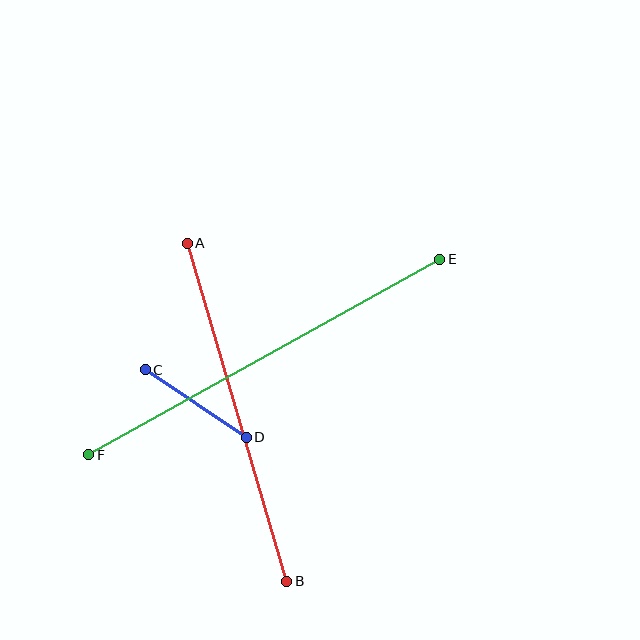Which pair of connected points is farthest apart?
Points E and F are farthest apart.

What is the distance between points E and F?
The distance is approximately 402 pixels.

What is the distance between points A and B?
The distance is approximately 352 pixels.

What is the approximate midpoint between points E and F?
The midpoint is at approximately (264, 357) pixels.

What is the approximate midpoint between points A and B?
The midpoint is at approximately (237, 412) pixels.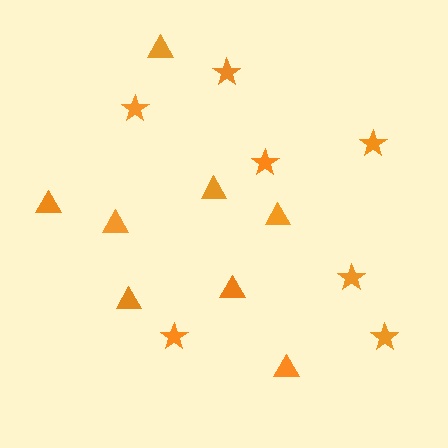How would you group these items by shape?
There are 2 groups: one group of stars (7) and one group of triangles (8).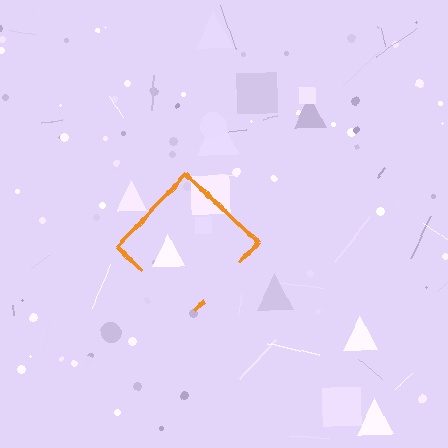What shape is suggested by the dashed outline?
The dashed outline suggests a diamond.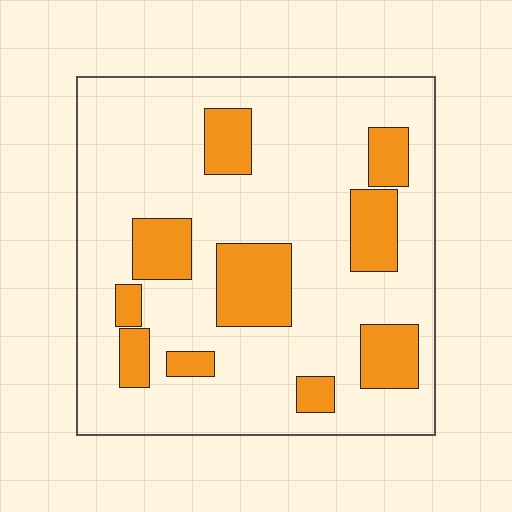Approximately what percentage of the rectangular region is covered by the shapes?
Approximately 25%.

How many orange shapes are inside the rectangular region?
10.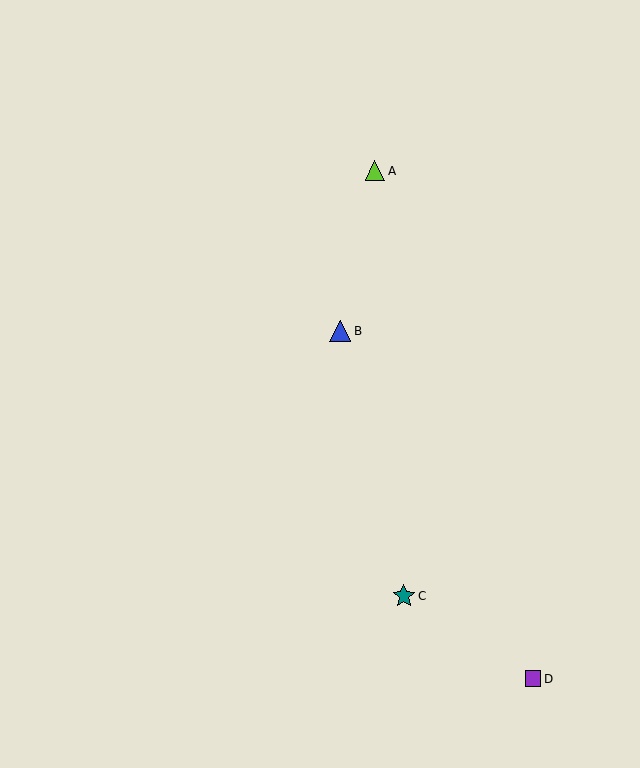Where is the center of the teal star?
The center of the teal star is at (404, 596).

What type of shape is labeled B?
Shape B is a blue triangle.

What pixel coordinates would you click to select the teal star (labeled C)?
Click at (404, 596) to select the teal star C.